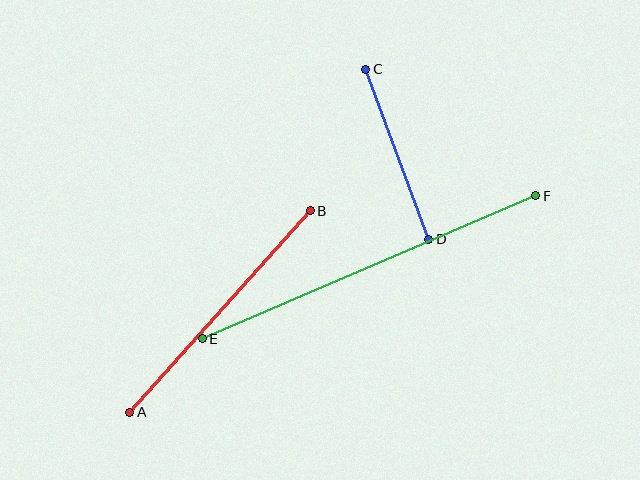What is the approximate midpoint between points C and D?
The midpoint is at approximately (397, 154) pixels.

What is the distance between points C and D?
The distance is approximately 181 pixels.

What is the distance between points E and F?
The distance is approximately 363 pixels.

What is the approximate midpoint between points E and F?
The midpoint is at approximately (369, 267) pixels.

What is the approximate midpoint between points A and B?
The midpoint is at approximately (220, 312) pixels.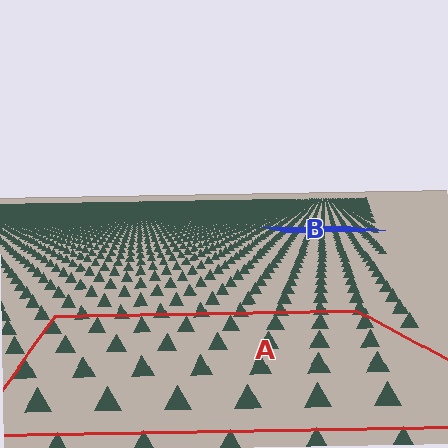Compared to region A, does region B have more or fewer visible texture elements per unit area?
Region B has more texture elements per unit area — they are packed more densely because it is farther away.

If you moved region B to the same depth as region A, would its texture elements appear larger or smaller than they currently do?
They would appear larger. At a closer depth, the same texture elements are projected at a bigger on-screen size.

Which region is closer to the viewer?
Region A is closer. The texture elements there are larger and more spread out.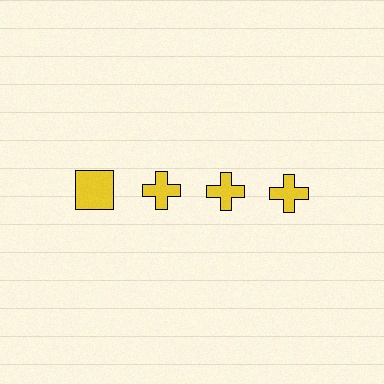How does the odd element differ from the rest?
It has a different shape: square instead of cross.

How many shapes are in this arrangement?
There are 4 shapes arranged in a grid pattern.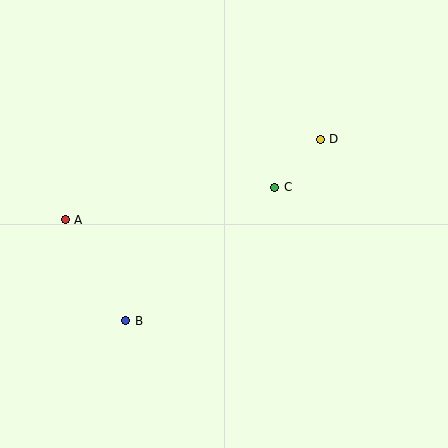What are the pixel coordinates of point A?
Point A is at (65, 220).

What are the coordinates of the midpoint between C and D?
The midpoint between C and D is at (298, 163).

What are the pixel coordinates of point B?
Point B is at (126, 321).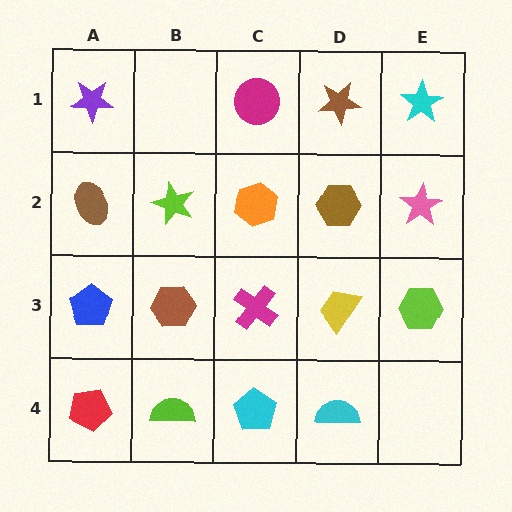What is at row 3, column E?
A lime hexagon.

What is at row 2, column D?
A brown hexagon.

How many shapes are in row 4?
4 shapes.